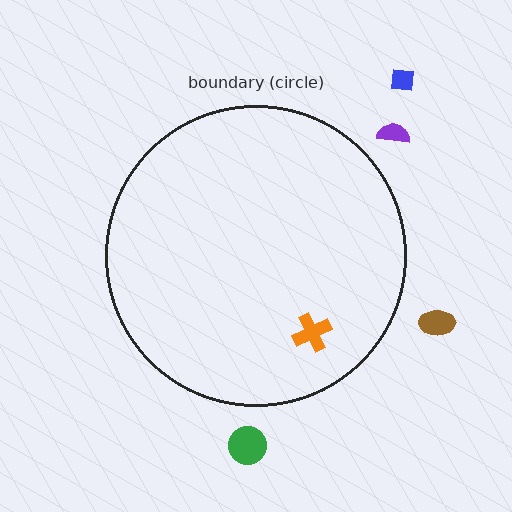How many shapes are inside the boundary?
1 inside, 4 outside.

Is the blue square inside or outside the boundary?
Outside.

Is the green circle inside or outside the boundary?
Outside.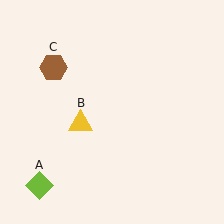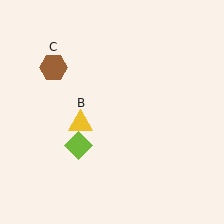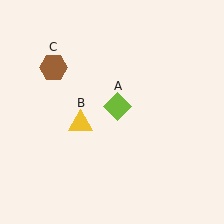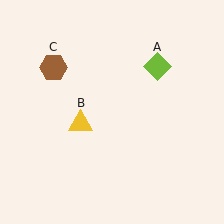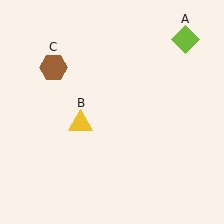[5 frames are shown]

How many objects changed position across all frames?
1 object changed position: lime diamond (object A).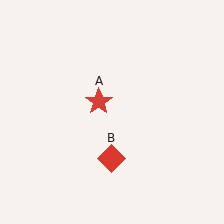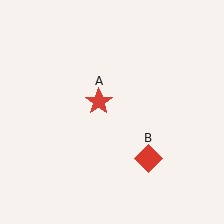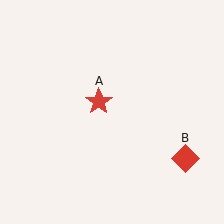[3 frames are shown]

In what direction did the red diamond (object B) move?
The red diamond (object B) moved right.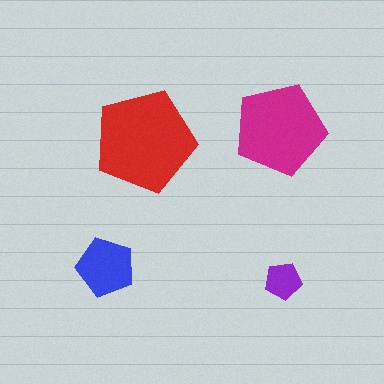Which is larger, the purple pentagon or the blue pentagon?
The blue one.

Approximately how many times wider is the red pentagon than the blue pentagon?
About 1.5 times wider.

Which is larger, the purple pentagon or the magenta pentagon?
The magenta one.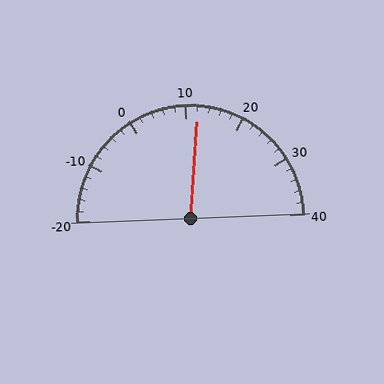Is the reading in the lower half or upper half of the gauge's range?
The reading is in the upper half of the range (-20 to 40).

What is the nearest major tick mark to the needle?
The nearest major tick mark is 10.